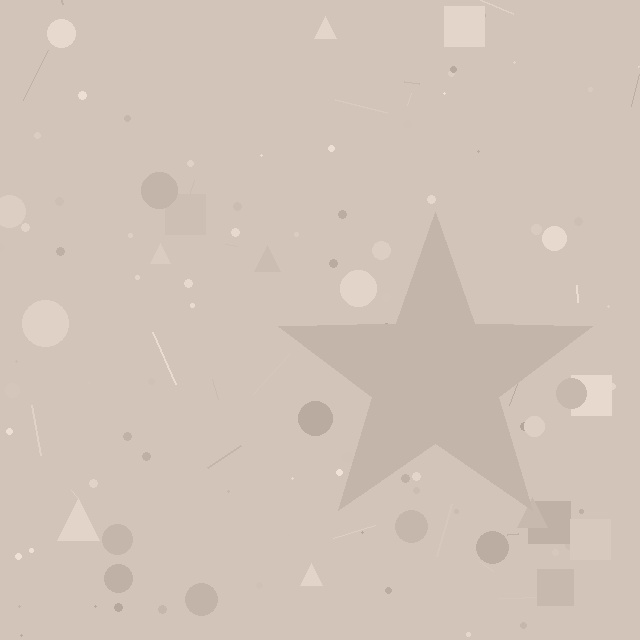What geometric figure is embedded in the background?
A star is embedded in the background.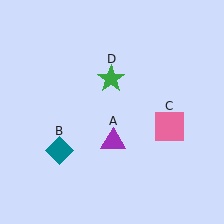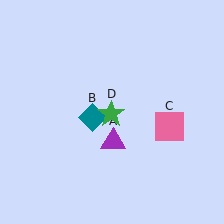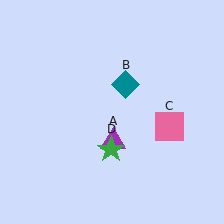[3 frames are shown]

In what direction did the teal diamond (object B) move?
The teal diamond (object B) moved up and to the right.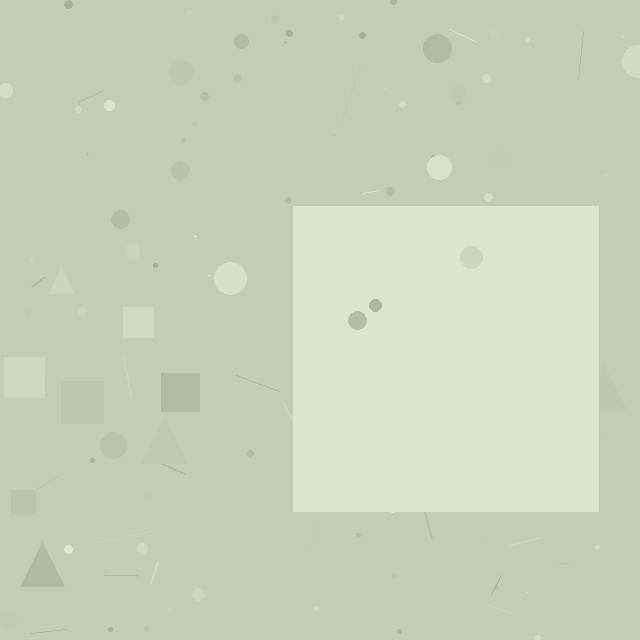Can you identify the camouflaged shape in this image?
The camouflaged shape is a square.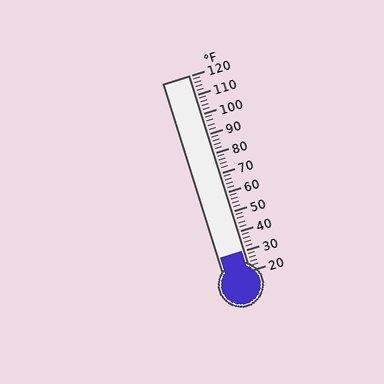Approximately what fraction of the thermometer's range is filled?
The thermometer is filled to approximately 10% of its range.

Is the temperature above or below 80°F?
The temperature is below 80°F.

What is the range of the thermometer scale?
The thermometer scale ranges from 20°F to 120°F.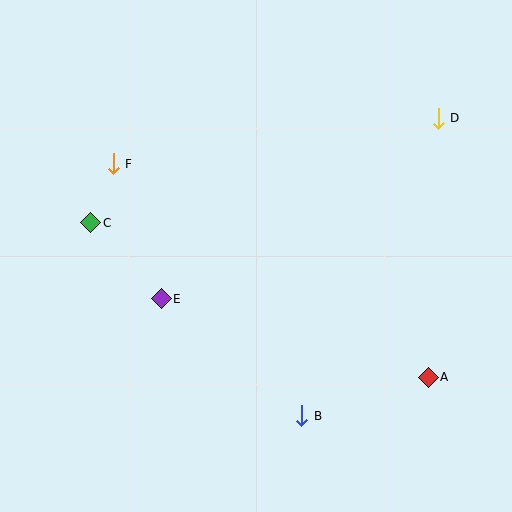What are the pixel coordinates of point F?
Point F is at (113, 164).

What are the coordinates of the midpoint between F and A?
The midpoint between F and A is at (271, 270).